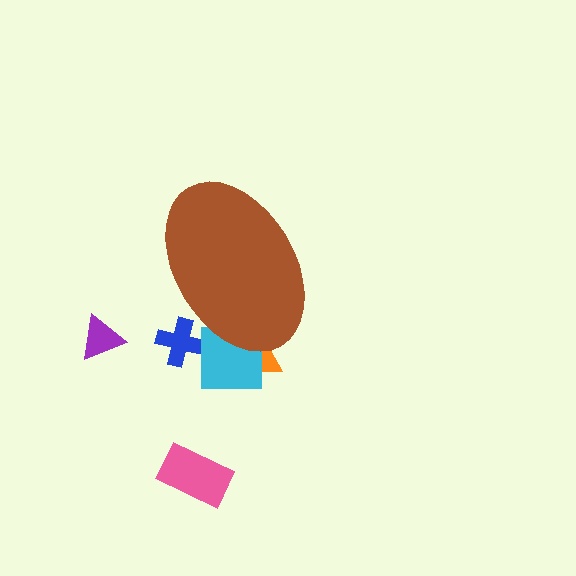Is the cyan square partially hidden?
Yes, the cyan square is partially hidden behind the brown ellipse.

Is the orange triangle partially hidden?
Yes, the orange triangle is partially hidden behind the brown ellipse.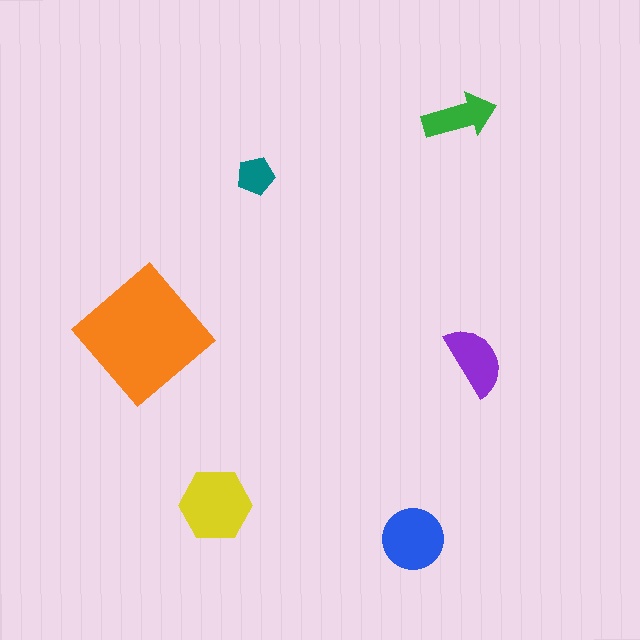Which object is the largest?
The orange diamond.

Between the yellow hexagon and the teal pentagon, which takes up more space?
The yellow hexagon.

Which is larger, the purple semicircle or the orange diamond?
The orange diamond.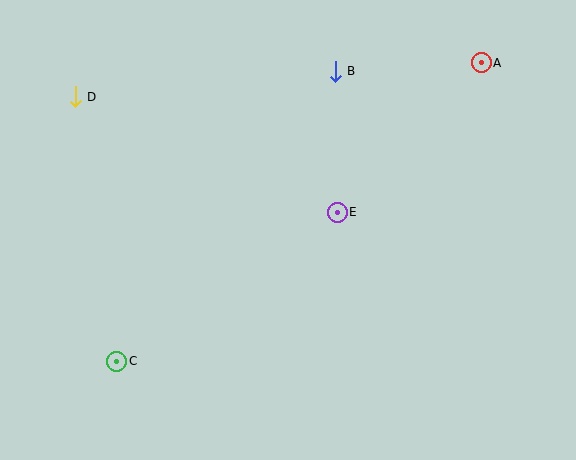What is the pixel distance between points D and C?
The distance between D and C is 268 pixels.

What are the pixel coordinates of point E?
Point E is at (337, 212).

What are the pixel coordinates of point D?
Point D is at (75, 97).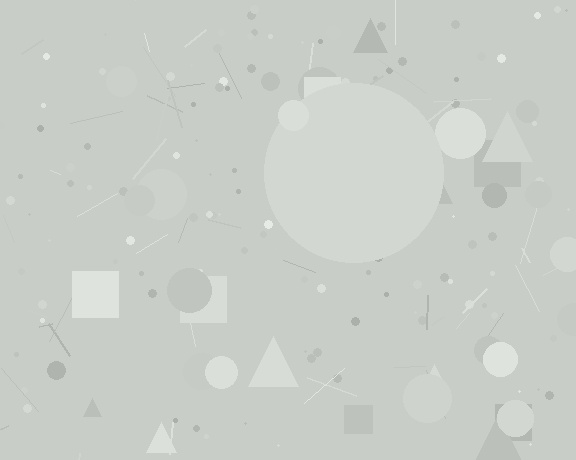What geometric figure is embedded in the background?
A circle is embedded in the background.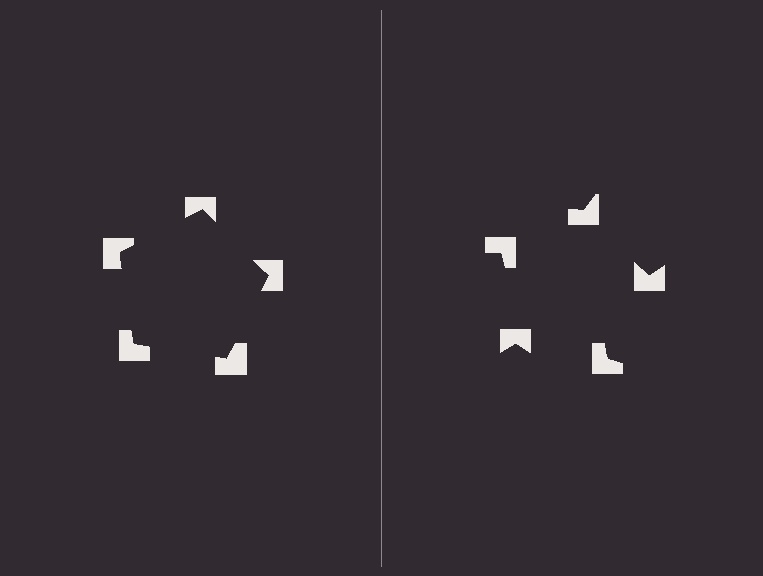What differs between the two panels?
The notched squares are positioned identically on both sides; only the wedge orientations differ. On the left they align to a pentagon; on the right they are misaligned.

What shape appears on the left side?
An illusory pentagon.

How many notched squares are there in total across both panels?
10 — 5 on each side.